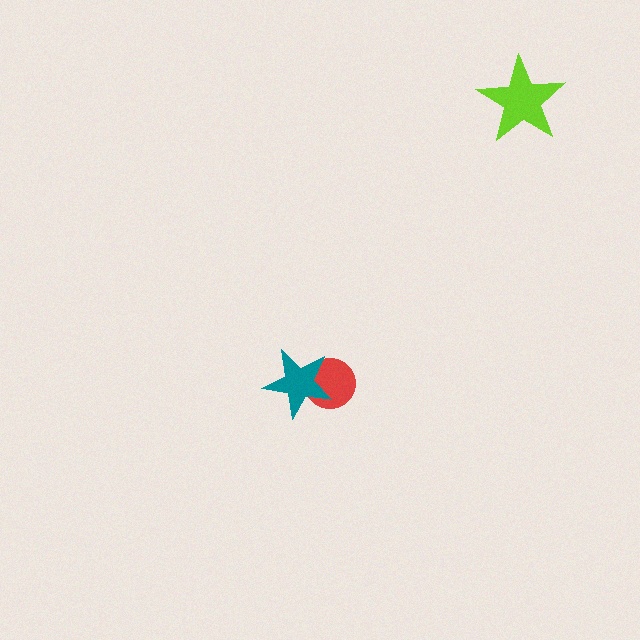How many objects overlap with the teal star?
1 object overlaps with the teal star.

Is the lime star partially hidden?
No, no other shape covers it.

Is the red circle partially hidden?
Yes, it is partially covered by another shape.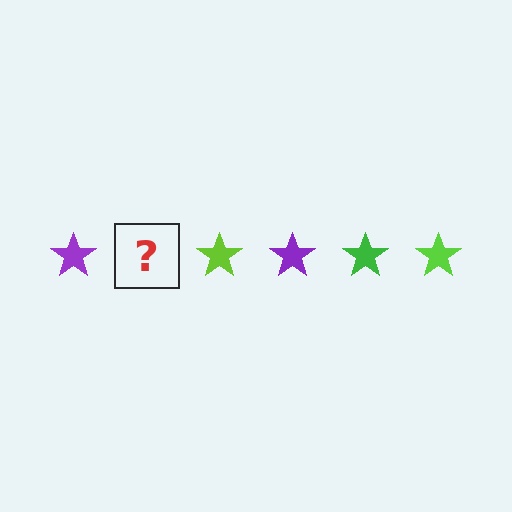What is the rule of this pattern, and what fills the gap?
The rule is that the pattern cycles through purple, green, lime stars. The gap should be filled with a green star.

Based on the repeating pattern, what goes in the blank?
The blank should be a green star.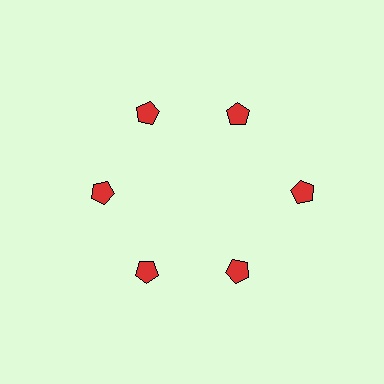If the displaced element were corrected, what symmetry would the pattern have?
It would have 6-fold rotational symmetry — the pattern would map onto itself every 60 degrees.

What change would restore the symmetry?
The symmetry would be restored by moving it inward, back onto the ring so that all 6 pentagons sit at equal angles and equal distance from the center.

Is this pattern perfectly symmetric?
No. The 6 red pentagons are arranged in a ring, but one element near the 3 o'clock position is pushed outward from the center, breaking the 6-fold rotational symmetry.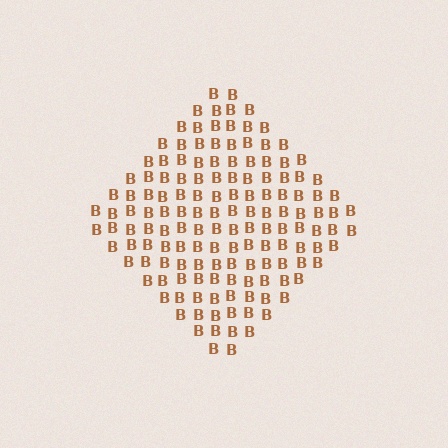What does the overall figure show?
The overall figure shows a diamond.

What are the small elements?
The small elements are letter B's.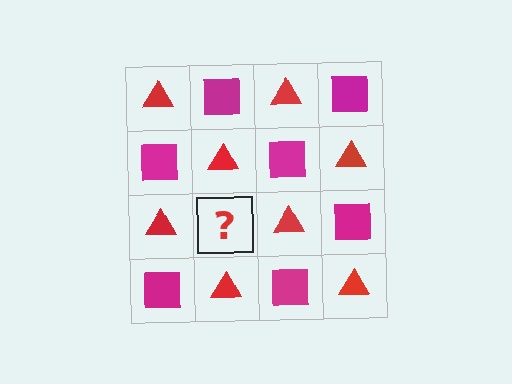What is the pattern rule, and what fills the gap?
The rule is that it alternates red triangle and magenta square in a checkerboard pattern. The gap should be filled with a magenta square.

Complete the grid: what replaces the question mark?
The question mark should be replaced with a magenta square.